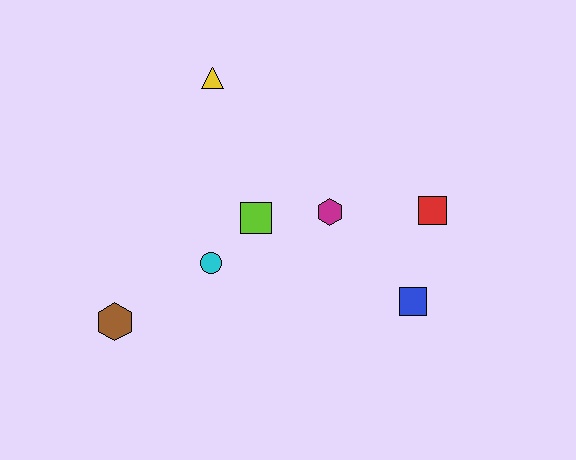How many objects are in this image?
There are 7 objects.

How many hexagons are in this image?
There are 2 hexagons.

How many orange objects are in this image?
There are no orange objects.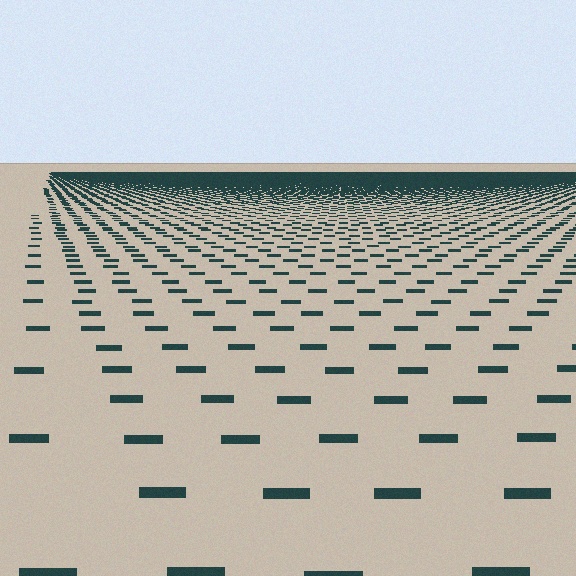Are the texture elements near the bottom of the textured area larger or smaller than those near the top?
Larger. Near the bottom, elements are closer to the viewer and appear at a bigger on-screen size.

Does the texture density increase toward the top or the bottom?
Density increases toward the top.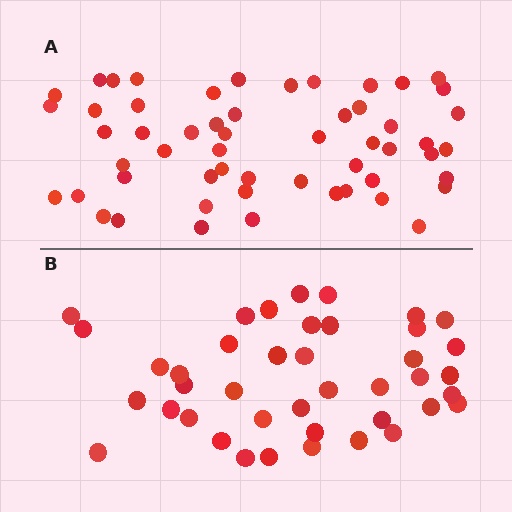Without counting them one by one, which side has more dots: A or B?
Region A (the top region) has more dots.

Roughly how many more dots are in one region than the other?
Region A has approximately 15 more dots than region B.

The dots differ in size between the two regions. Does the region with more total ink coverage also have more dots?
No. Region B has more total ink coverage because its dots are larger, but region A actually contains more individual dots. Total area can be misleading — the number of items is what matters here.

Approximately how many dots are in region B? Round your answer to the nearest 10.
About 40 dots. (The exact count is 41, which rounds to 40.)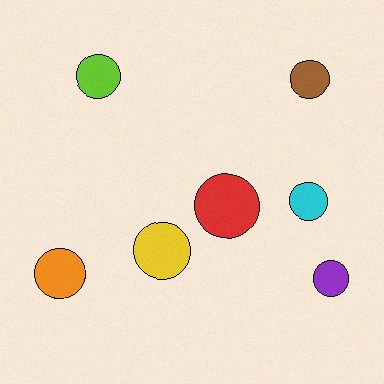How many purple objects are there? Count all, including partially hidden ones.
There is 1 purple object.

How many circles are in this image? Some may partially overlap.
There are 7 circles.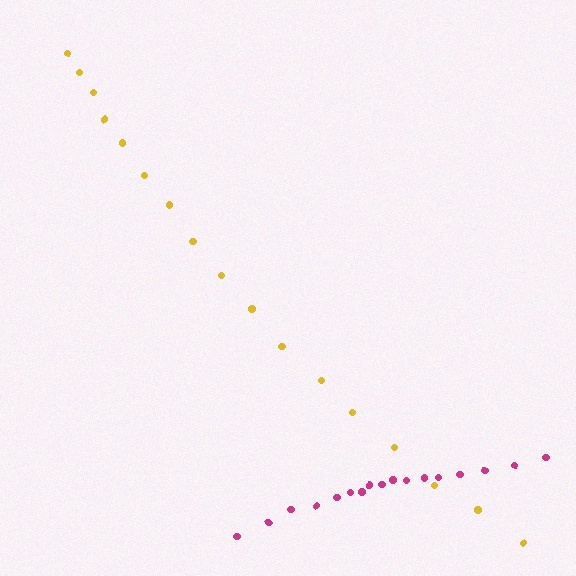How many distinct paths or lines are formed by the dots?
There are 2 distinct paths.